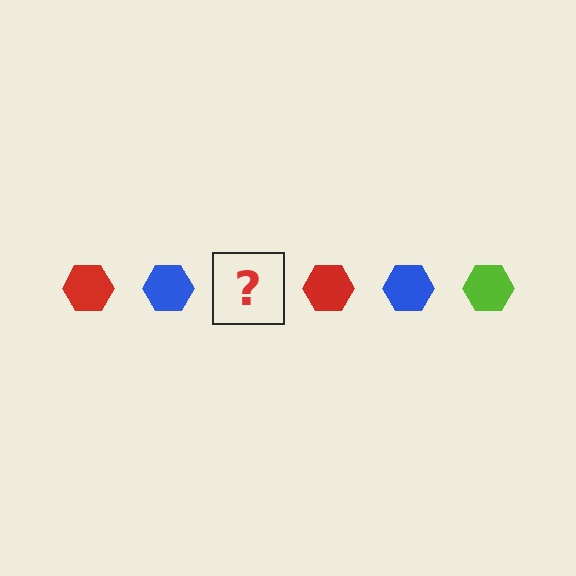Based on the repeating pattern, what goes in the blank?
The blank should be a lime hexagon.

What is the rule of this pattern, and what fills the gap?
The rule is that the pattern cycles through red, blue, lime hexagons. The gap should be filled with a lime hexagon.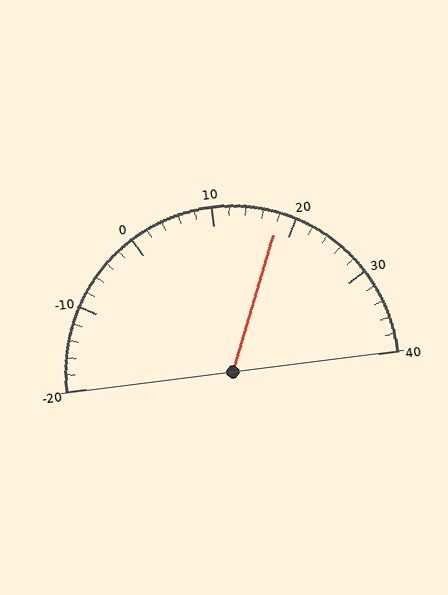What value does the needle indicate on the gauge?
The needle indicates approximately 18.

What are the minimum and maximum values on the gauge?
The gauge ranges from -20 to 40.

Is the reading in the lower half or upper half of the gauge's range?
The reading is in the upper half of the range (-20 to 40).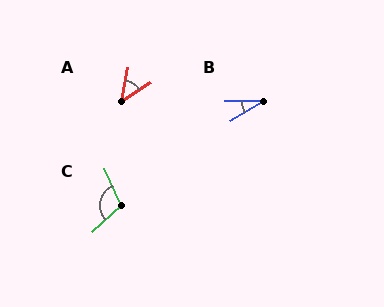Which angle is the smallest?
B, at approximately 31 degrees.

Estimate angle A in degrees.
Approximately 46 degrees.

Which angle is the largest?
C, at approximately 109 degrees.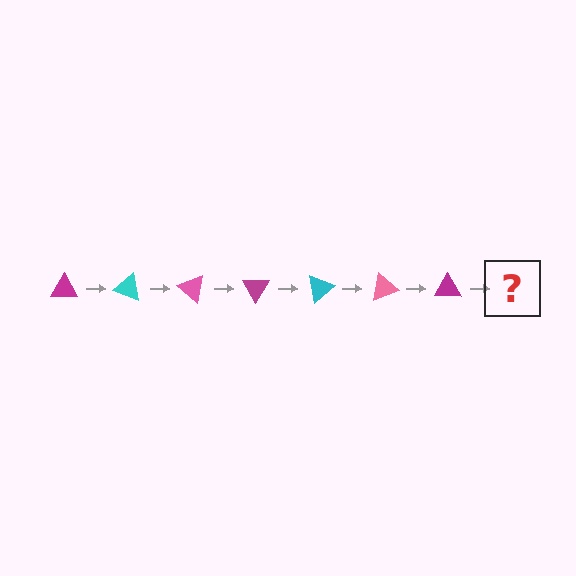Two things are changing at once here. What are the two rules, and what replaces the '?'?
The two rules are that it rotates 20 degrees each step and the color cycles through magenta, cyan, and pink. The '?' should be a cyan triangle, rotated 140 degrees from the start.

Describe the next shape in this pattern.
It should be a cyan triangle, rotated 140 degrees from the start.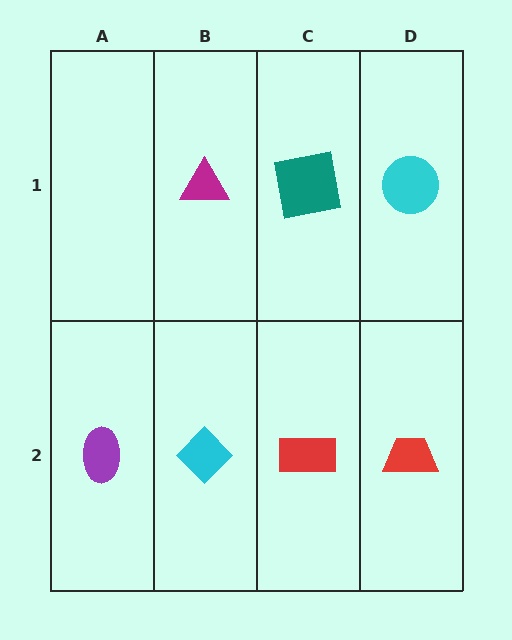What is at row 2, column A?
A purple ellipse.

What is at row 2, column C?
A red rectangle.